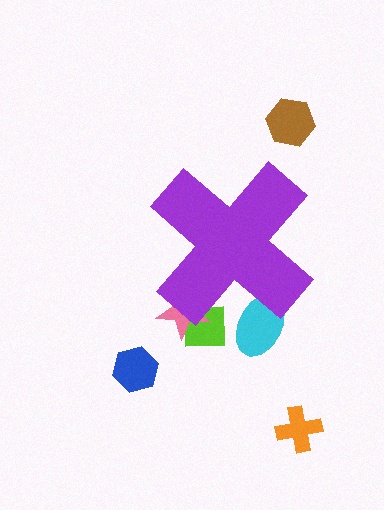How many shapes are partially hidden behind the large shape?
3 shapes are partially hidden.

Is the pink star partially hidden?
Yes, the pink star is partially hidden behind the purple cross.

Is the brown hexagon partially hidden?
No, the brown hexagon is fully visible.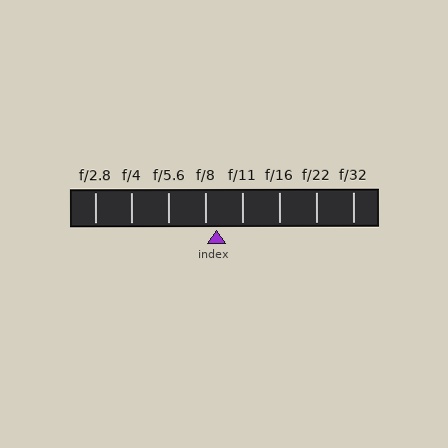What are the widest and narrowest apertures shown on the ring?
The widest aperture shown is f/2.8 and the narrowest is f/32.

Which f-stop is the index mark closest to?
The index mark is closest to f/8.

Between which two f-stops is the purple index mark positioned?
The index mark is between f/8 and f/11.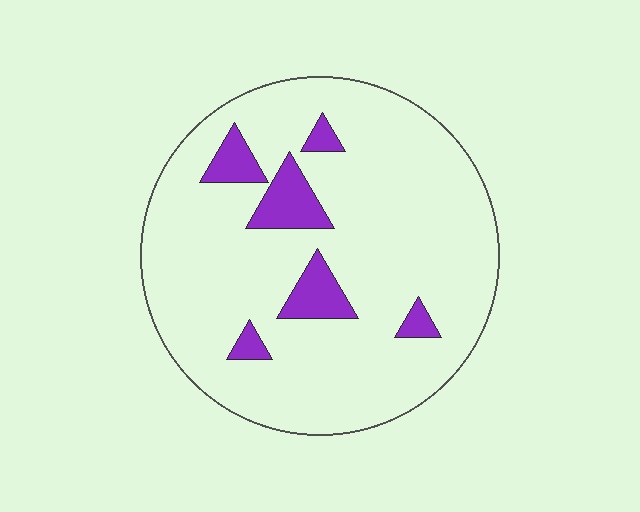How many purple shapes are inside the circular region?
6.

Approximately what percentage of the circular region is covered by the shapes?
Approximately 10%.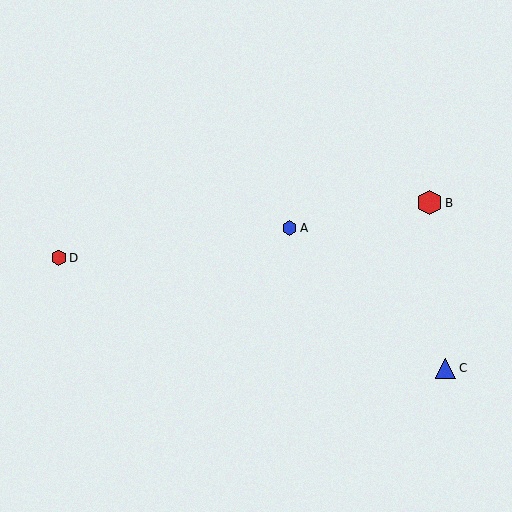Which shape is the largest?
The red hexagon (labeled B) is the largest.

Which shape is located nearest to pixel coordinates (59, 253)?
The red hexagon (labeled D) at (59, 258) is nearest to that location.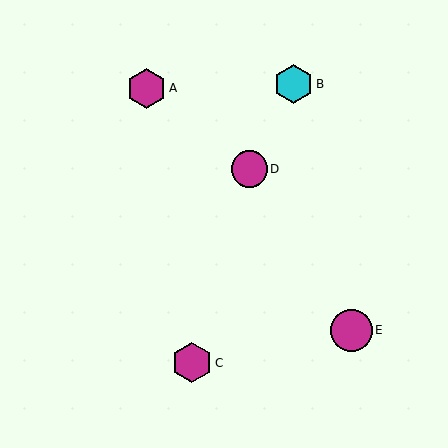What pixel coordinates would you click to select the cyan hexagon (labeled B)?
Click at (294, 84) to select the cyan hexagon B.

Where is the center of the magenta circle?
The center of the magenta circle is at (249, 169).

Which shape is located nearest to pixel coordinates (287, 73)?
The cyan hexagon (labeled B) at (294, 84) is nearest to that location.